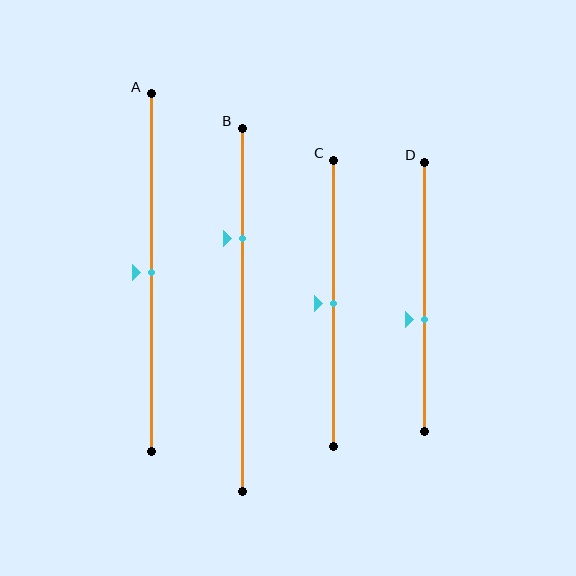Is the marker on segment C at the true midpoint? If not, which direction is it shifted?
Yes, the marker on segment C is at the true midpoint.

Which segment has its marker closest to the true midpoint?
Segment A has its marker closest to the true midpoint.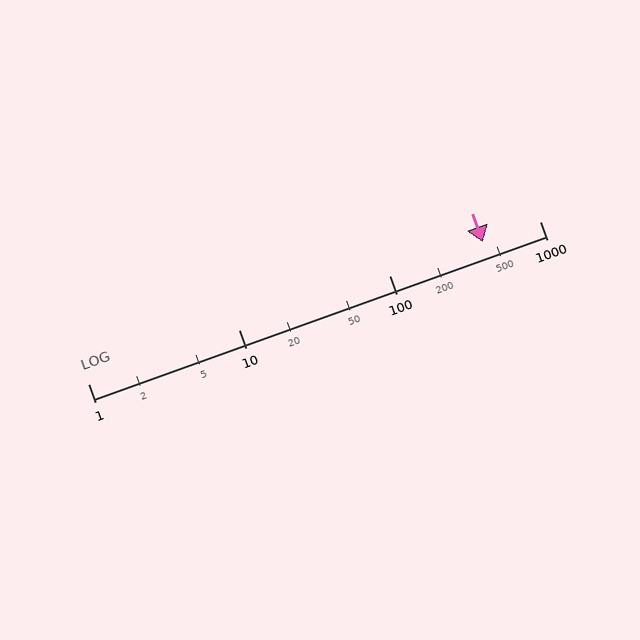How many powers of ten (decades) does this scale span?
The scale spans 3 decades, from 1 to 1000.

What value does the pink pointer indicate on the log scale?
The pointer indicates approximately 420.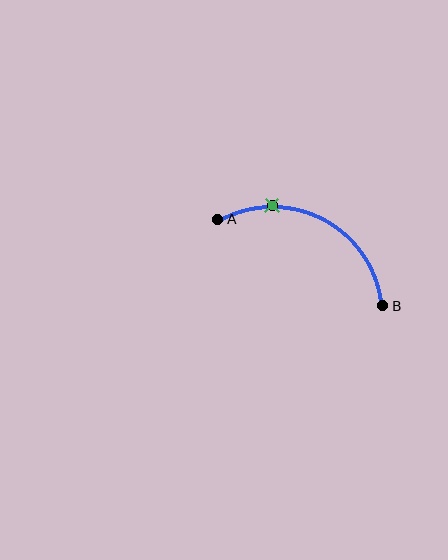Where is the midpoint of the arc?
The arc midpoint is the point on the curve farthest from the straight line joining A and B. It sits above that line.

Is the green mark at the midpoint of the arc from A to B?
No. The green mark lies on the arc but is closer to endpoint A. The arc midpoint would be at the point on the curve equidistant along the arc from both A and B.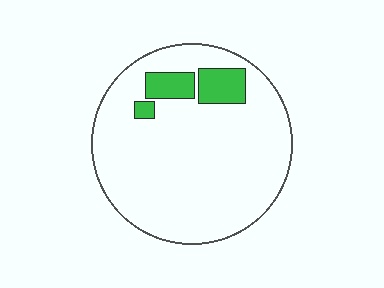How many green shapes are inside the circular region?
3.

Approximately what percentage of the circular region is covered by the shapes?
Approximately 10%.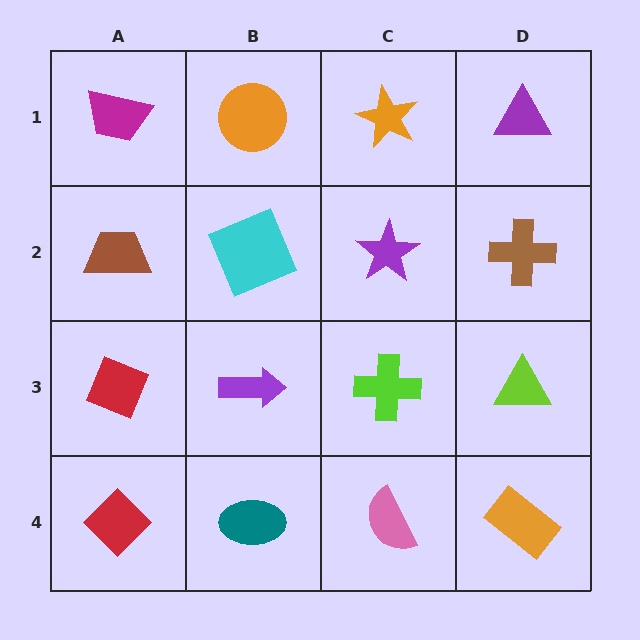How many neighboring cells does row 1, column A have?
2.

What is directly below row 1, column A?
A brown trapezoid.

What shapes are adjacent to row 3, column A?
A brown trapezoid (row 2, column A), a red diamond (row 4, column A), a purple arrow (row 3, column B).